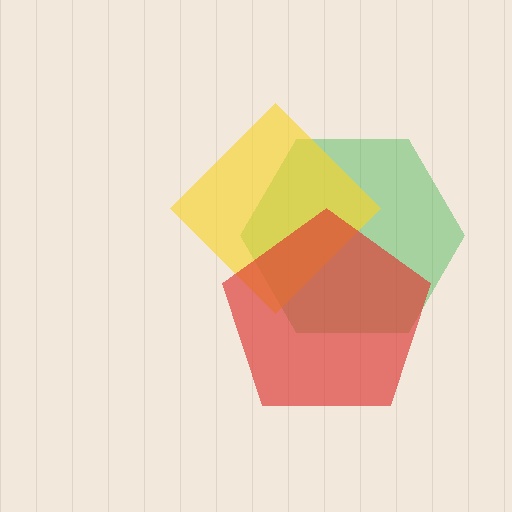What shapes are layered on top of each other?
The layered shapes are: a green hexagon, a yellow diamond, a red pentagon.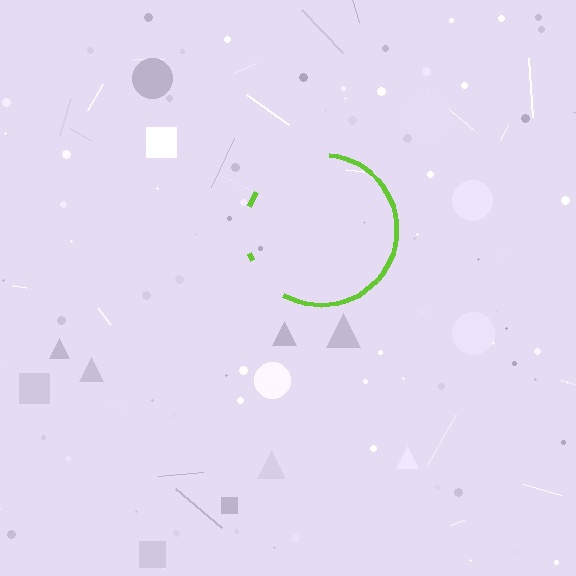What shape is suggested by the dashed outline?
The dashed outline suggests a circle.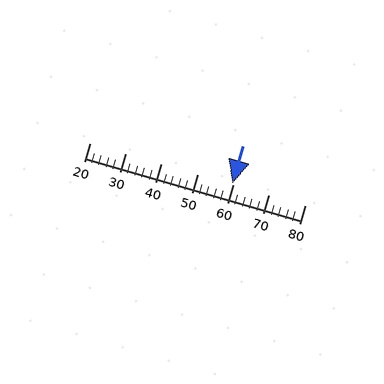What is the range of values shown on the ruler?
The ruler shows values from 20 to 80.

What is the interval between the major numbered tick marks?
The major tick marks are spaced 10 units apart.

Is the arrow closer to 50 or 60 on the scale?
The arrow is closer to 60.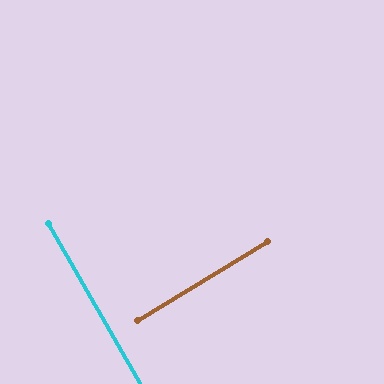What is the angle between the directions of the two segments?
Approximately 88 degrees.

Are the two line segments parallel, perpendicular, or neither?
Perpendicular — they meet at approximately 88°.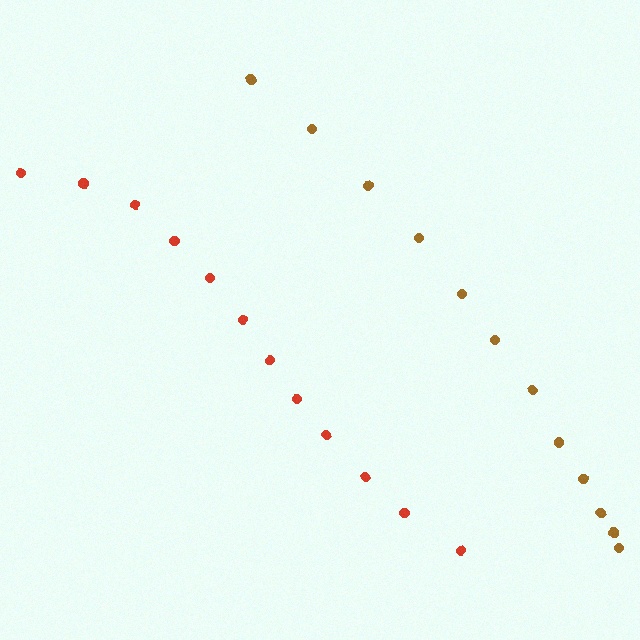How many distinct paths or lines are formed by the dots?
There are 2 distinct paths.